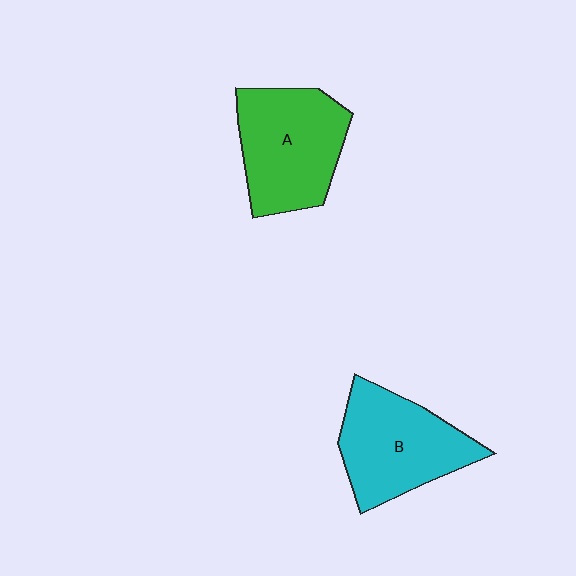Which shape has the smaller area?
Shape B (cyan).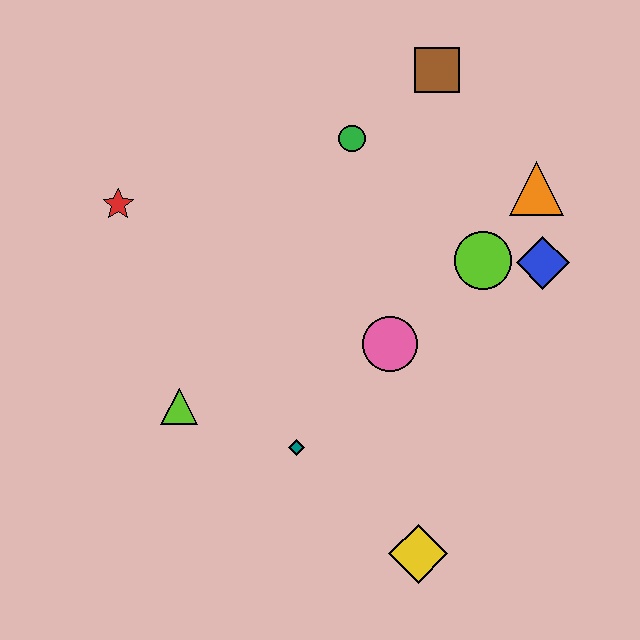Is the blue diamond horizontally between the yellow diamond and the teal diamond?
No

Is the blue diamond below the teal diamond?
No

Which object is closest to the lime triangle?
The teal diamond is closest to the lime triangle.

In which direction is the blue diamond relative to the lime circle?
The blue diamond is to the right of the lime circle.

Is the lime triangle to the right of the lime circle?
No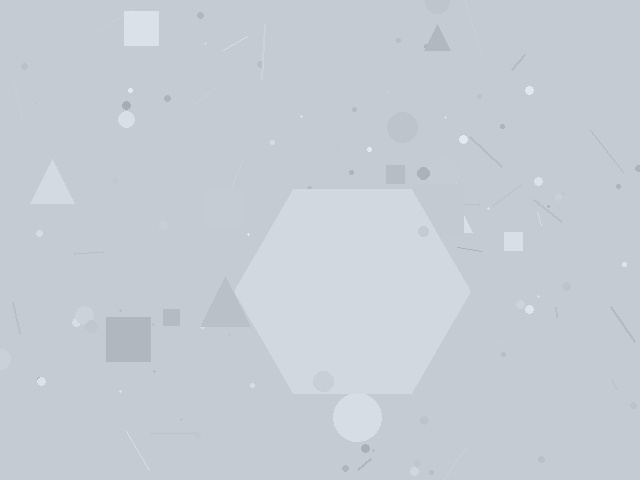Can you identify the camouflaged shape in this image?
The camouflaged shape is a hexagon.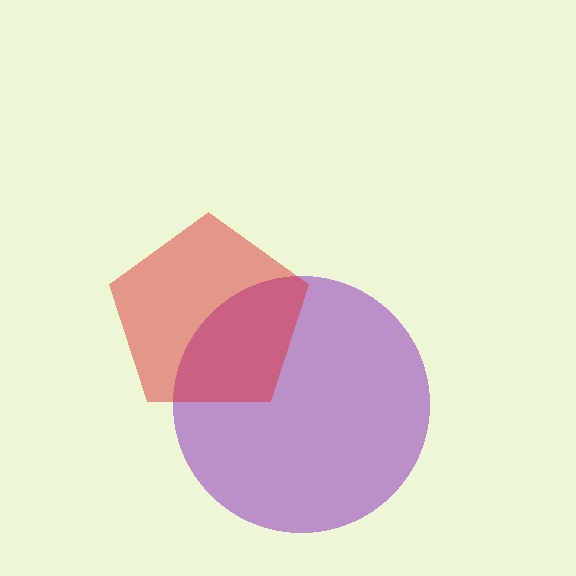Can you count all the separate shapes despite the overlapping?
Yes, there are 2 separate shapes.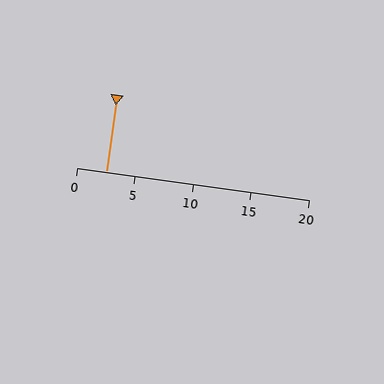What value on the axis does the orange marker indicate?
The marker indicates approximately 2.5.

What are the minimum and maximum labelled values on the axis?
The axis runs from 0 to 20.